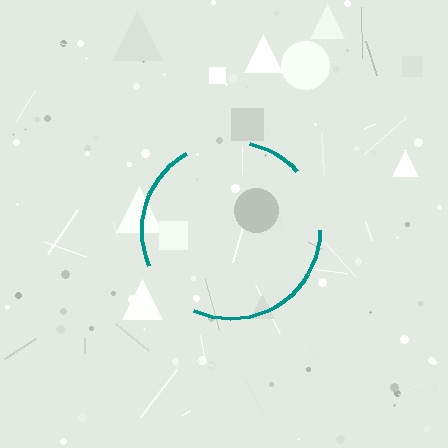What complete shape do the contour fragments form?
The contour fragments form a circle.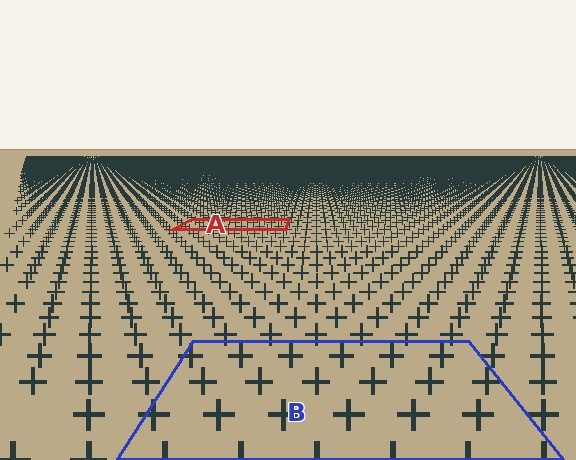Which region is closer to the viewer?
Region B is closer. The texture elements there are larger and more spread out.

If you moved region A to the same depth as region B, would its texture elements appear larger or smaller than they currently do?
They would appear larger. At a closer depth, the same texture elements are projected at a bigger on-screen size.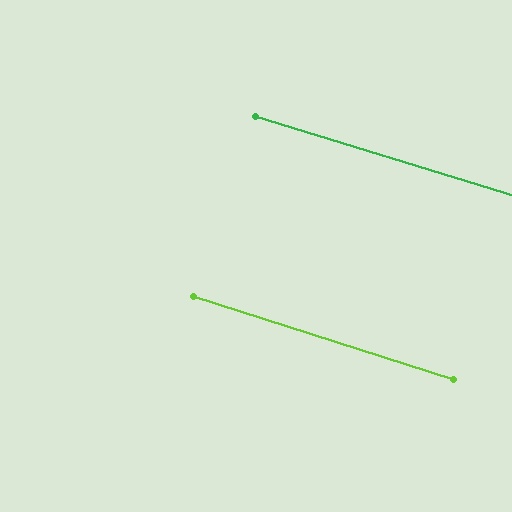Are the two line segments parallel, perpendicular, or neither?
Parallel — their directions differ by only 0.7°.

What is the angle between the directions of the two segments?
Approximately 1 degree.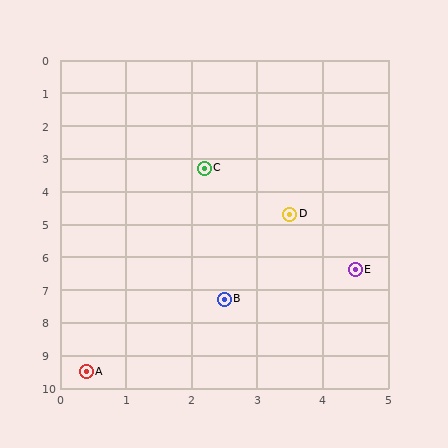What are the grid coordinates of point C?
Point C is at approximately (2.2, 3.3).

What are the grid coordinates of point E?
Point E is at approximately (4.5, 6.4).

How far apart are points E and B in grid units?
Points E and B are about 2.2 grid units apart.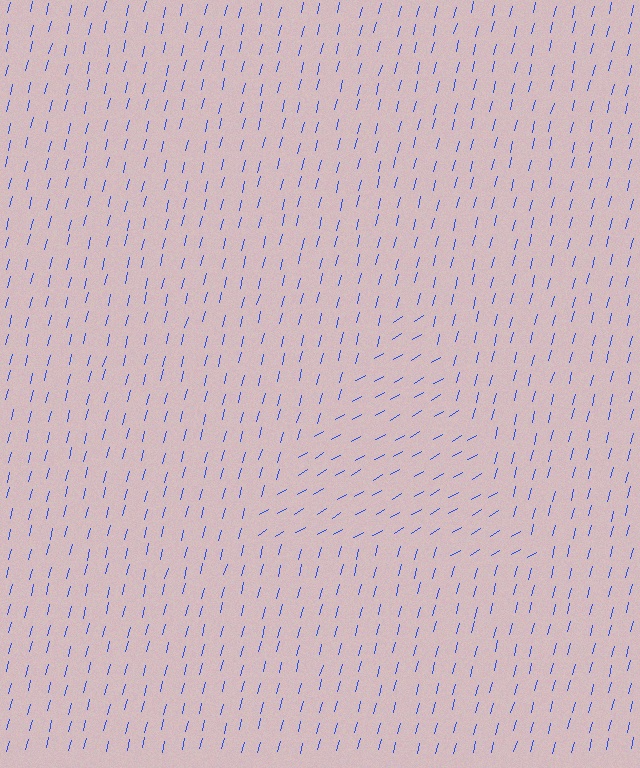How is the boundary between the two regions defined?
The boundary is defined purely by a change in line orientation (approximately 45 degrees difference). All lines are the same color and thickness.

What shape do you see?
I see a triangle.